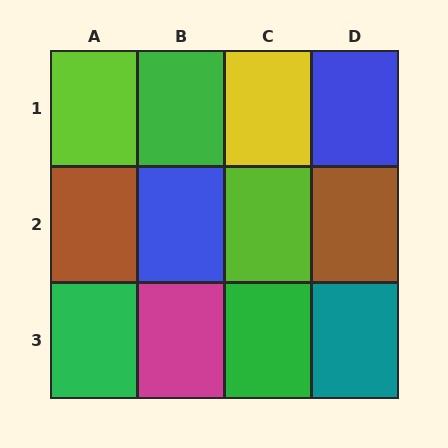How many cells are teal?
1 cell is teal.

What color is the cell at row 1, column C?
Yellow.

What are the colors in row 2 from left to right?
Brown, blue, lime, brown.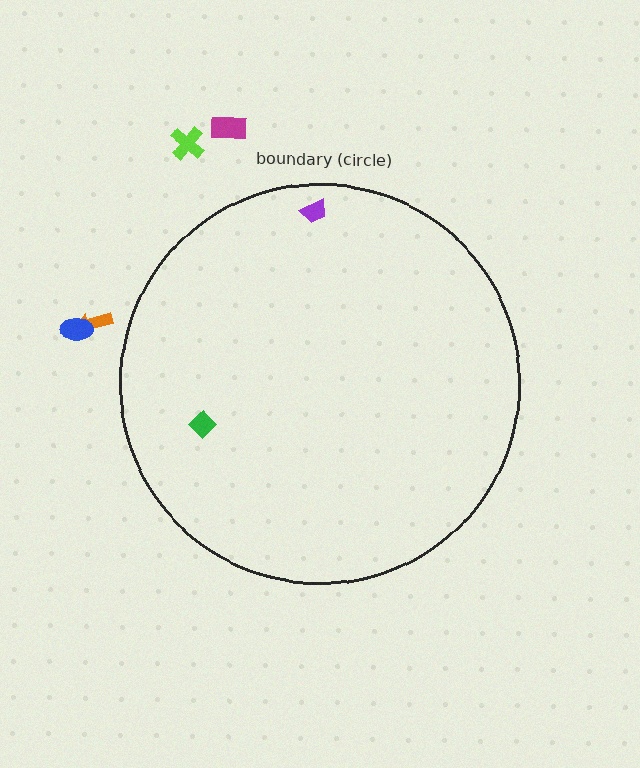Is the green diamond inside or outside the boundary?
Inside.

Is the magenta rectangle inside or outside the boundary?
Outside.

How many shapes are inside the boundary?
2 inside, 4 outside.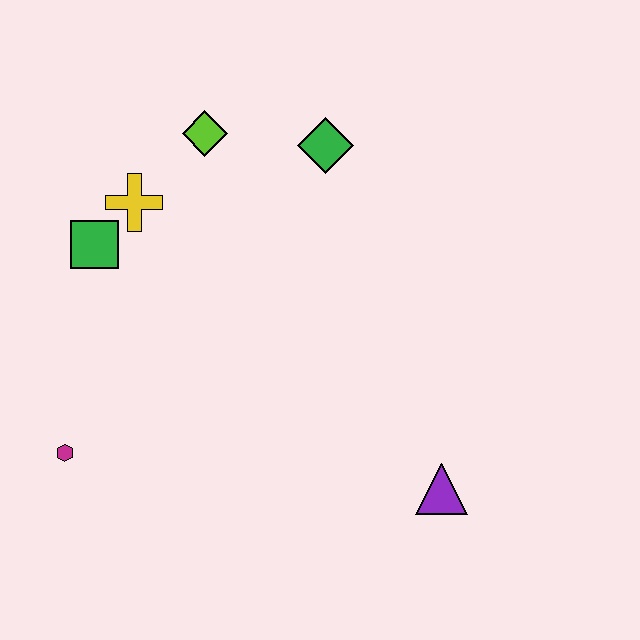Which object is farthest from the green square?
The purple triangle is farthest from the green square.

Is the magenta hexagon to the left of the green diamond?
Yes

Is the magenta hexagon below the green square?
Yes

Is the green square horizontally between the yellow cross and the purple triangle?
No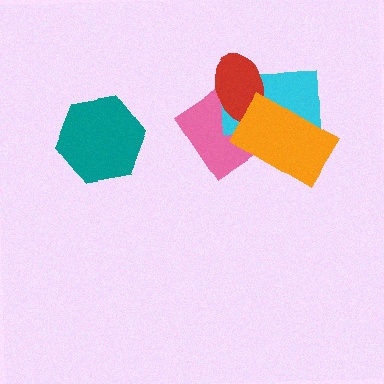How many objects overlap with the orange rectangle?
3 objects overlap with the orange rectangle.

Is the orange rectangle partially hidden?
No, no other shape covers it.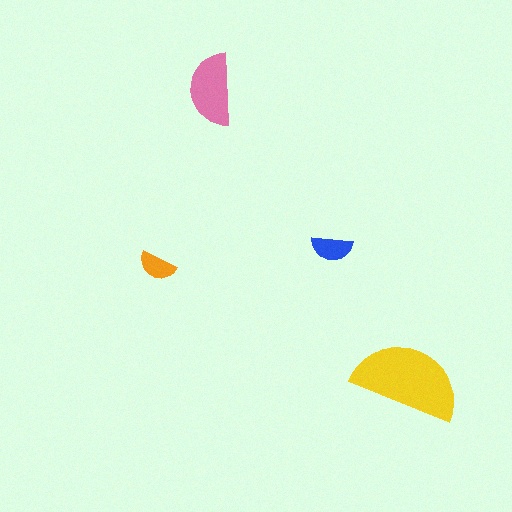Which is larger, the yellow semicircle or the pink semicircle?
The yellow one.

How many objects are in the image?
There are 4 objects in the image.